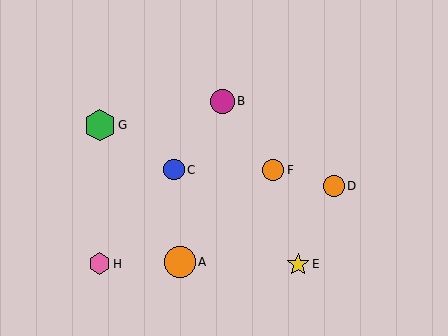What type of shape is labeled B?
Shape B is a magenta circle.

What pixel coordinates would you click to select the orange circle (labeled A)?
Click at (180, 262) to select the orange circle A.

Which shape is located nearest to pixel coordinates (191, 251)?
The orange circle (labeled A) at (180, 262) is nearest to that location.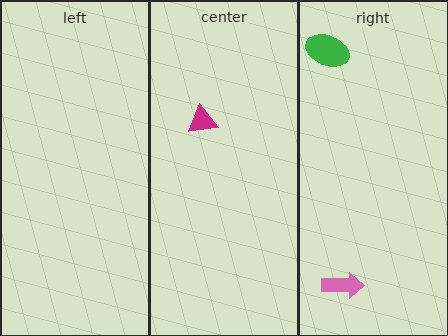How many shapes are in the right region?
2.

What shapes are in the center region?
The magenta triangle.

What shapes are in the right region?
The pink arrow, the green ellipse.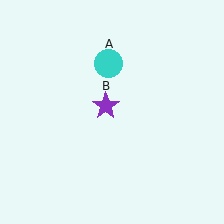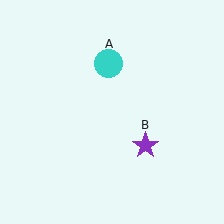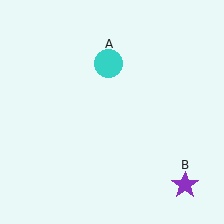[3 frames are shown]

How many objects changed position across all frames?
1 object changed position: purple star (object B).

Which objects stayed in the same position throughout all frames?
Cyan circle (object A) remained stationary.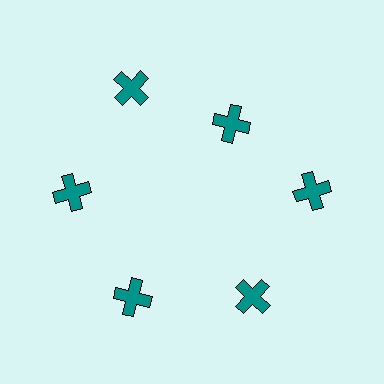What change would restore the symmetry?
The symmetry would be restored by moving it outward, back onto the ring so that all 6 crosses sit at equal angles and equal distance from the center.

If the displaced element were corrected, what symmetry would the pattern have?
It would have 6-fold rotational symmetry — the pattern would map onto itself every 60 degrees.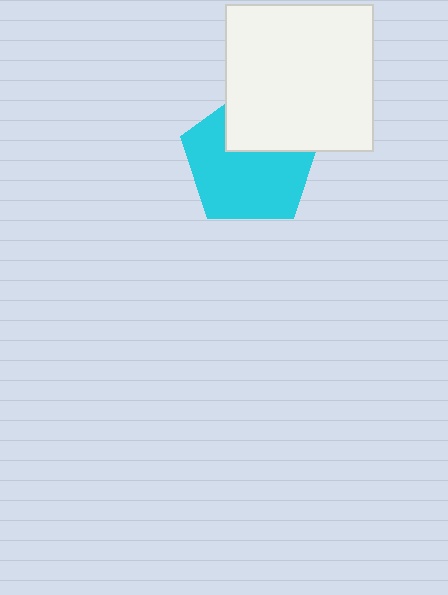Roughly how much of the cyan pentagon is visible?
Most of it is visible (roughly 67%).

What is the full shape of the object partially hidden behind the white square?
The partially hidden object is a cyan pentagon.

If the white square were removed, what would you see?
You would see the complete cyan pentagon.